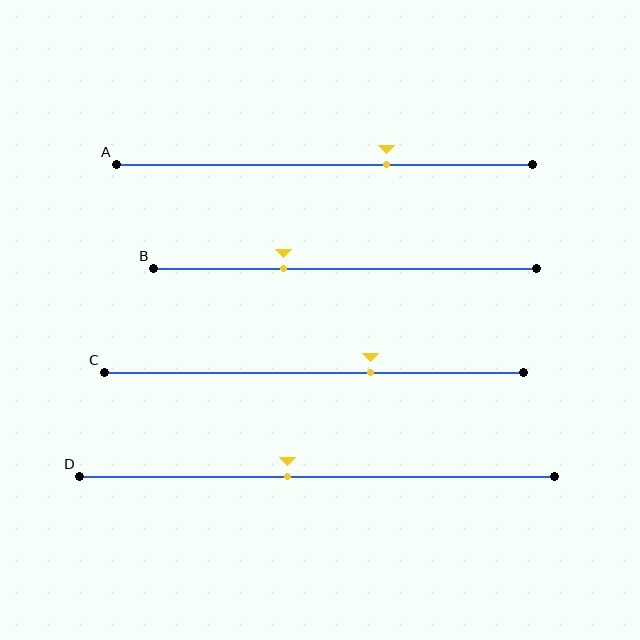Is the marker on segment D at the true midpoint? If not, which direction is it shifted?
No, the marker on segment D is shifted to the left by about 6% of the segment length.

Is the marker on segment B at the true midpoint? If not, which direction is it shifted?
No, the marker on segment B is shifted to the left by about 16% of the segment length.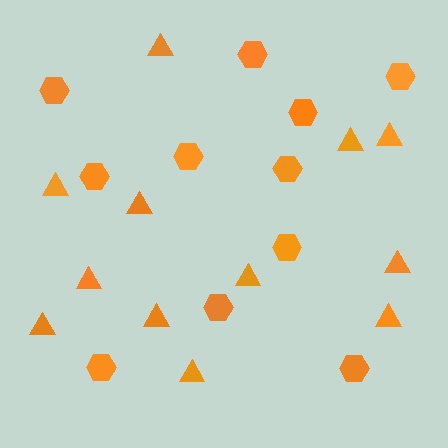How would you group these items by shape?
There are 2 groups: one group of hexagons (11) and one group of triangles (12).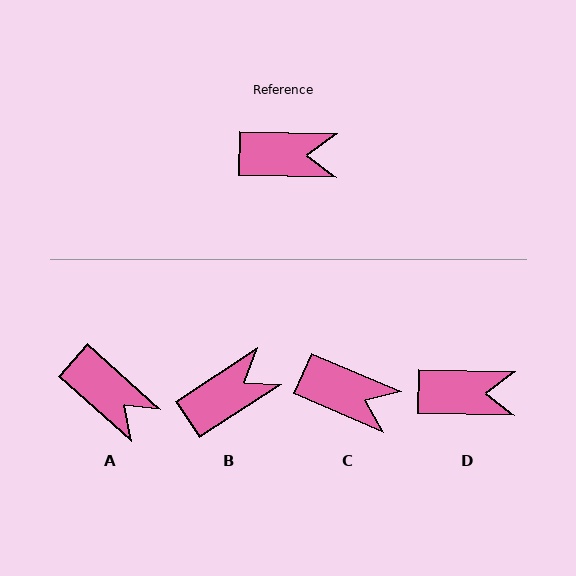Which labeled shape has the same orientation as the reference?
D.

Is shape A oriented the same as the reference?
No, it is off by about 41 degrees.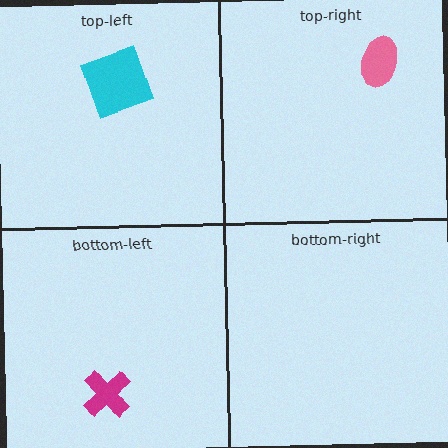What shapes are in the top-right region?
The pink ellipse.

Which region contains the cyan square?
The top-left region.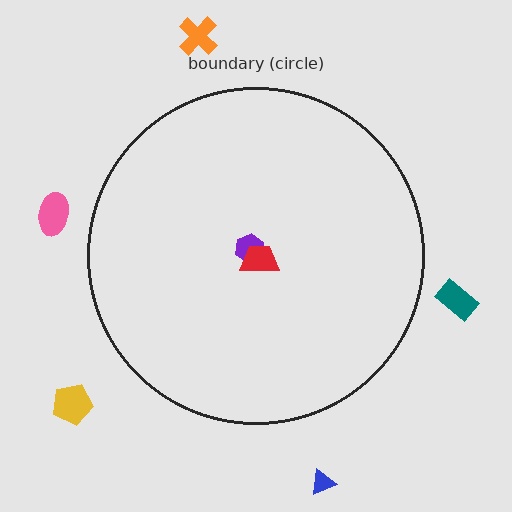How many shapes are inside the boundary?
2 inside, 5 outside.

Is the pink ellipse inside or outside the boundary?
Outside.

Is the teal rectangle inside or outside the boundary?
Outside.